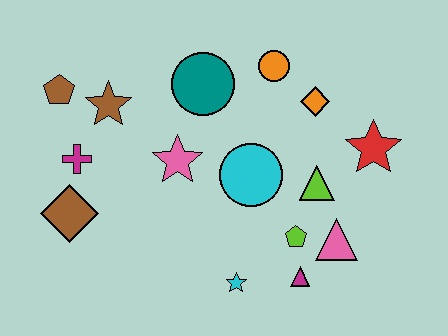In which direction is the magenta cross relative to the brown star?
The magenta cross is below the brown star.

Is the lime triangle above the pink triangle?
Yes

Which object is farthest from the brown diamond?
The red star is farthest from the brown diamond.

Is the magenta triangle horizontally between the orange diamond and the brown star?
Yes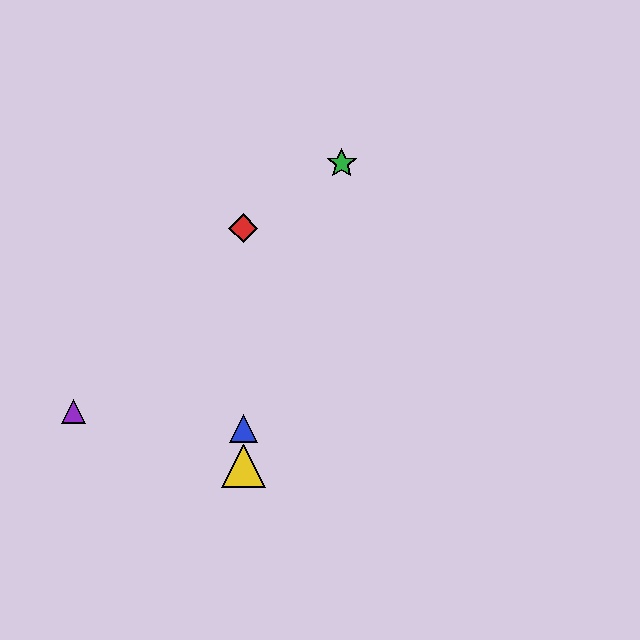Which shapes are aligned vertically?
The red diamond, the blue triangle, the yellow triangle are aligned vertically.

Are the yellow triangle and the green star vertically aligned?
No, the yellow triangle is at x≈243 and the green star is at x≈342.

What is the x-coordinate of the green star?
The green star is at x≈342.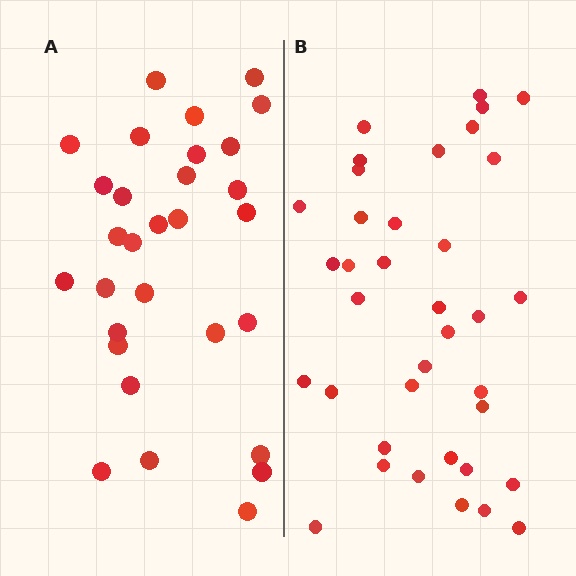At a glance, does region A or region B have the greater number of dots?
Region B (the right region) has more dots.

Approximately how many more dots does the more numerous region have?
Region B has roughly 8 or so more dots than region A.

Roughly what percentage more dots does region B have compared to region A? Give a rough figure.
About 25% more.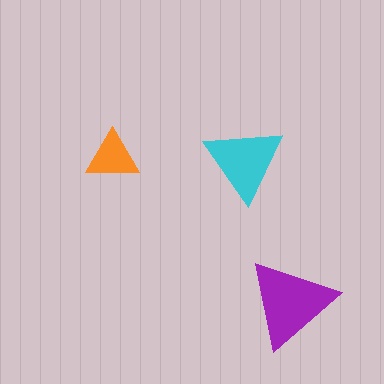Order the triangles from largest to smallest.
the purple one, the cyan one, the orange one.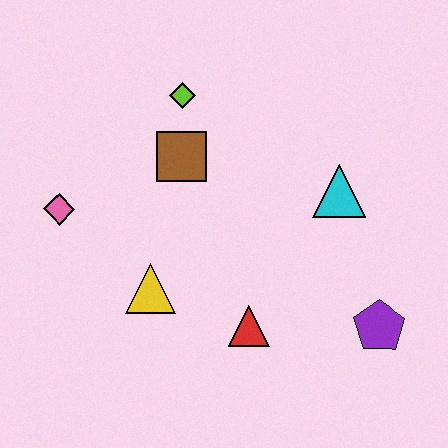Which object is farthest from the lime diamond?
The purple pentagon is farthest from the lime diamond.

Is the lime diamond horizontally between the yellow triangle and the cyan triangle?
Yes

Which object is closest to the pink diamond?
The yellow triangle is closest to the pink diamond.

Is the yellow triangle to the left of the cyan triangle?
Yes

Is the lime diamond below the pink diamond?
No